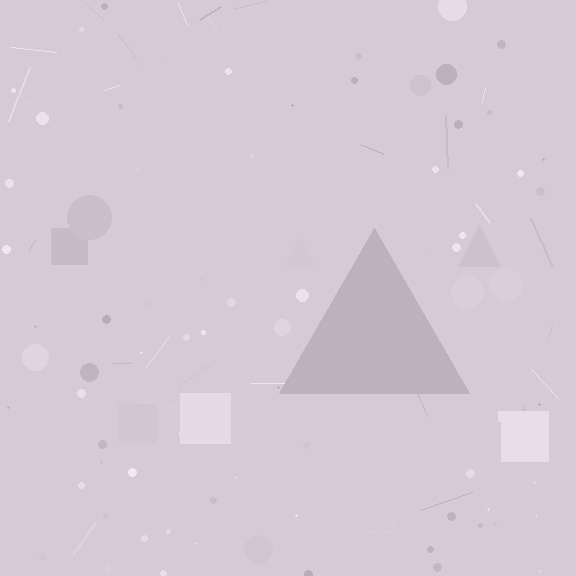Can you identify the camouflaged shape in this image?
The camouflaged shape is a triangle.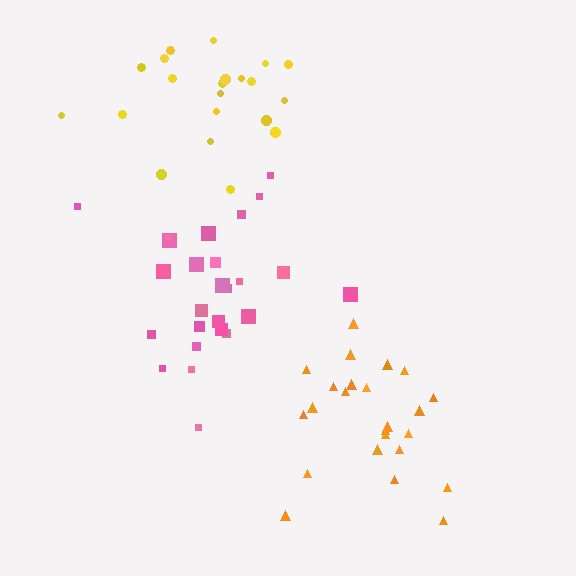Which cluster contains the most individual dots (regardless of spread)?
Pink (26).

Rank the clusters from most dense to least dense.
pink, orange, yellow.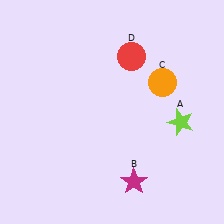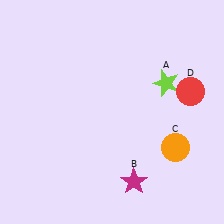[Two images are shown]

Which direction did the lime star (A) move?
The lime star (A) moved up.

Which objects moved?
The objects that moved are: the lime star (A), the orange circle (C), the red circle (D).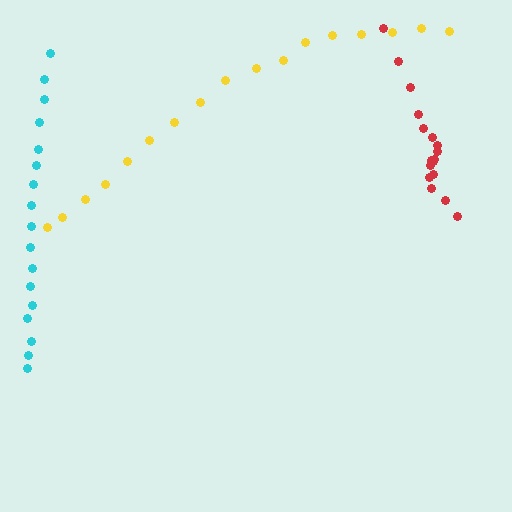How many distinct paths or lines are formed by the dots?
There are 3 distinct paths.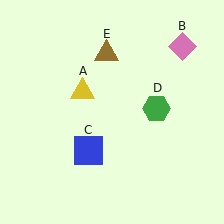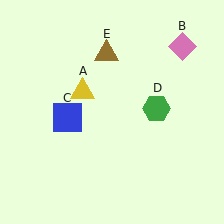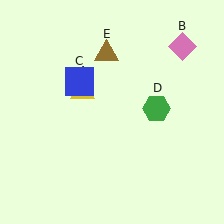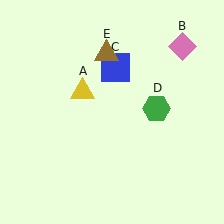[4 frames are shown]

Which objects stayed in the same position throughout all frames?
Yellow triangle (object A) and pink diamond (object B) and green hexagon (object D) and brown triangle (object E) remained stationary.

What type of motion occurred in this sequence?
The blue square (object C) rotated clockwise around the center of the scene.